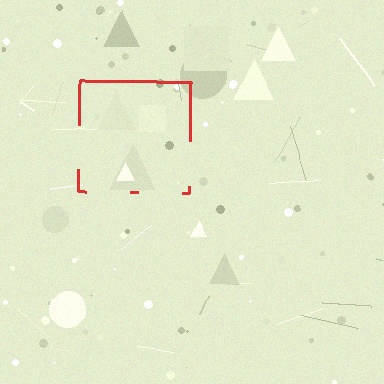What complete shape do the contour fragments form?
The contour fragments form a square.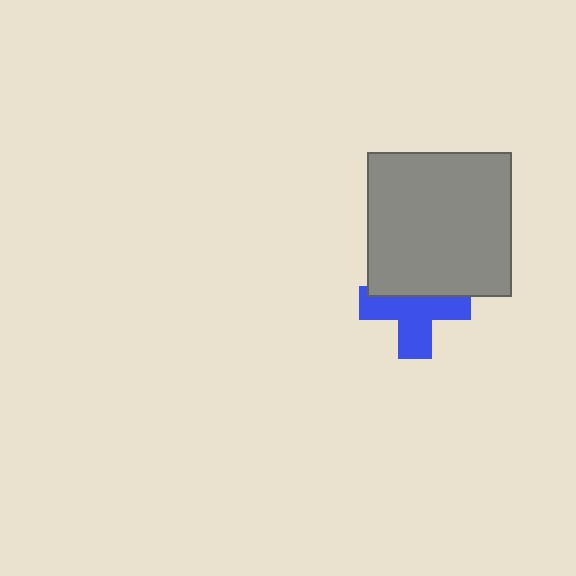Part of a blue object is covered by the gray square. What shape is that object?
It is a cross.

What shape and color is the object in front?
The object in front is a gray square.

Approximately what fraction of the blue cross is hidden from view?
Roughly 39% of the blue cross is hidden behind the gray square.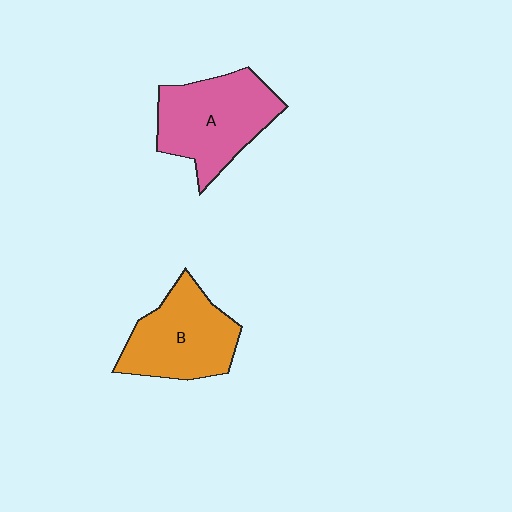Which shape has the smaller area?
Shape B (orange).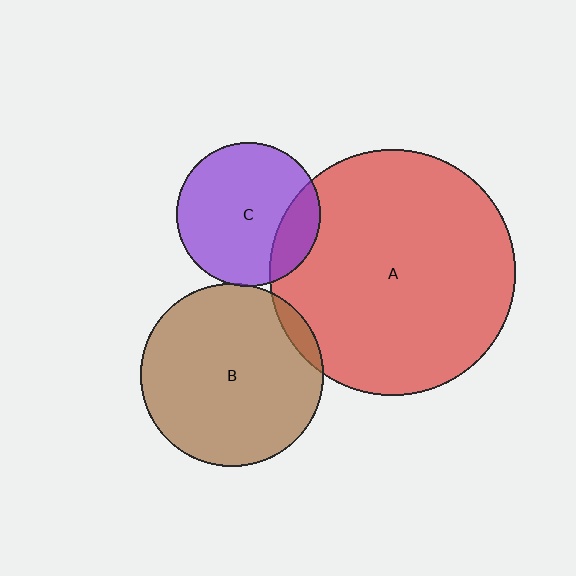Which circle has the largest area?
Circle A (red).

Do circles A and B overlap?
Yes.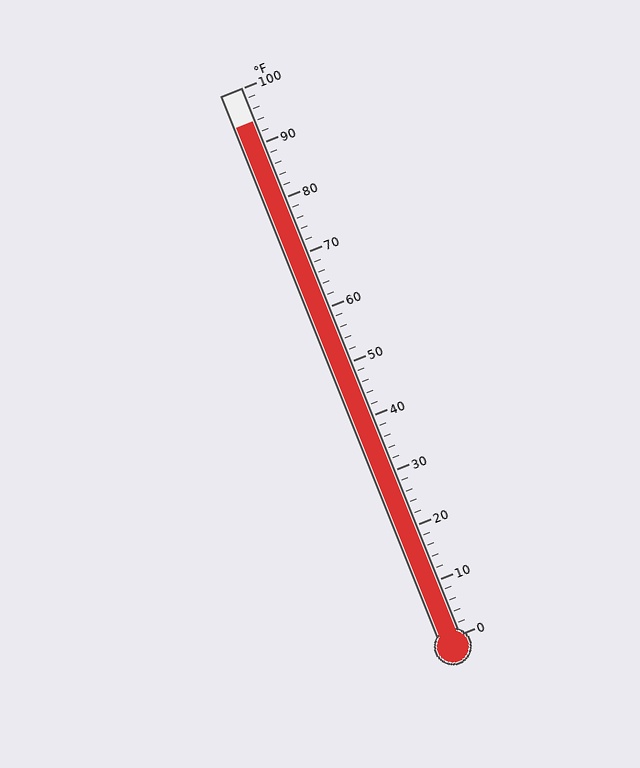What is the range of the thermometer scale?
The thermometer scale ranges from 0°F to 100°F.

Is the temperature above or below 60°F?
The temperature is above 60°F.